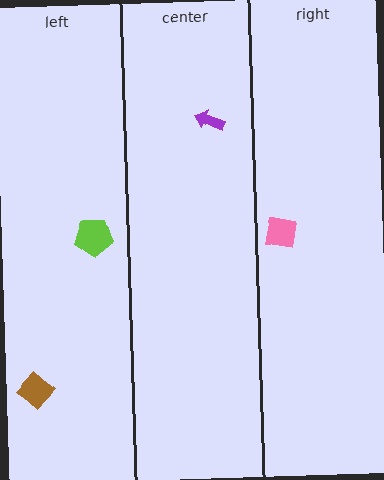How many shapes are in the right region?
1.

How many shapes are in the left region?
2.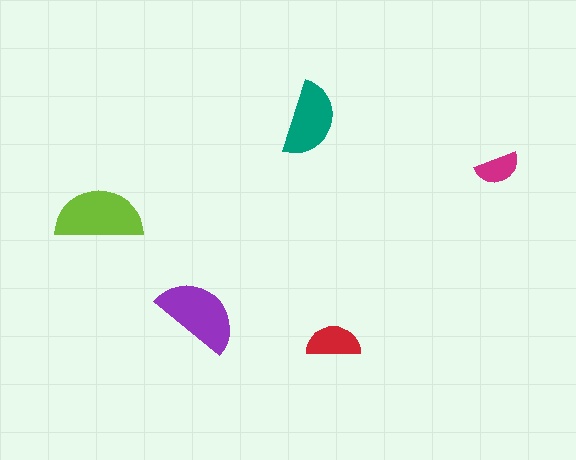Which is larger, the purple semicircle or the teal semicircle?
The purple one.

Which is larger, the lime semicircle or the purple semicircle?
The lime one.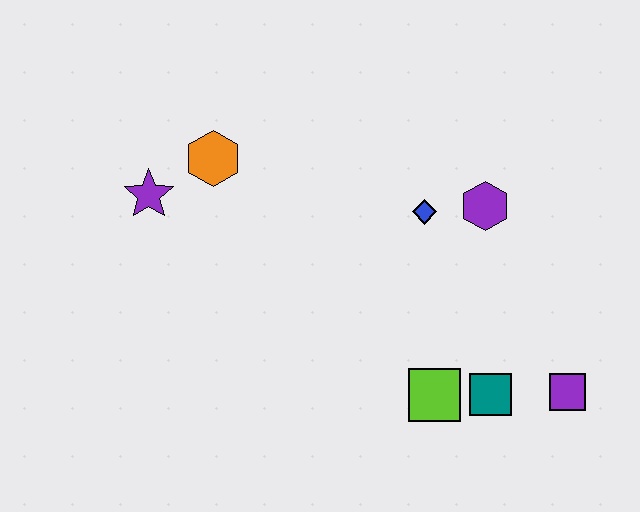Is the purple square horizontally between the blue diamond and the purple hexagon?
No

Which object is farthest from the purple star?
The purple square is farthest from the purple star.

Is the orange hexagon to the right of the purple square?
No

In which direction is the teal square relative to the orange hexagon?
The teal square is to the right of the orange hexagon.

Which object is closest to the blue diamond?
The purple hexagon is closest to the blue diamond.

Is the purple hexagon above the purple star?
No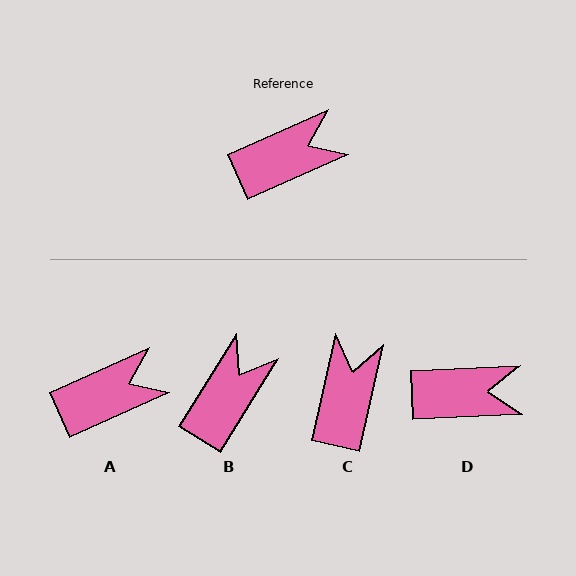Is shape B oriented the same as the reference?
No, it is off by about 34 degrees.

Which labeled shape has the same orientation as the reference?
A.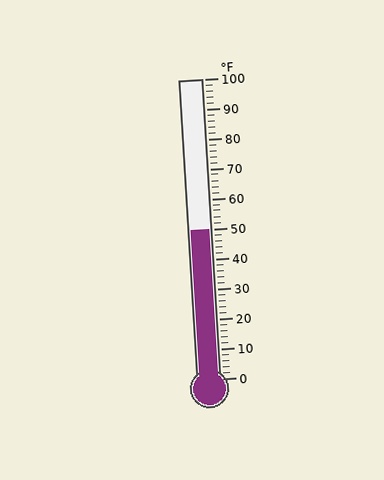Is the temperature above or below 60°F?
The temperature is below 60°F.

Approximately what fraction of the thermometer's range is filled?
The thermometer is filled to approximately 50% of its range.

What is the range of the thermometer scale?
The thermometer scale ranges from 0°F to 100°F.